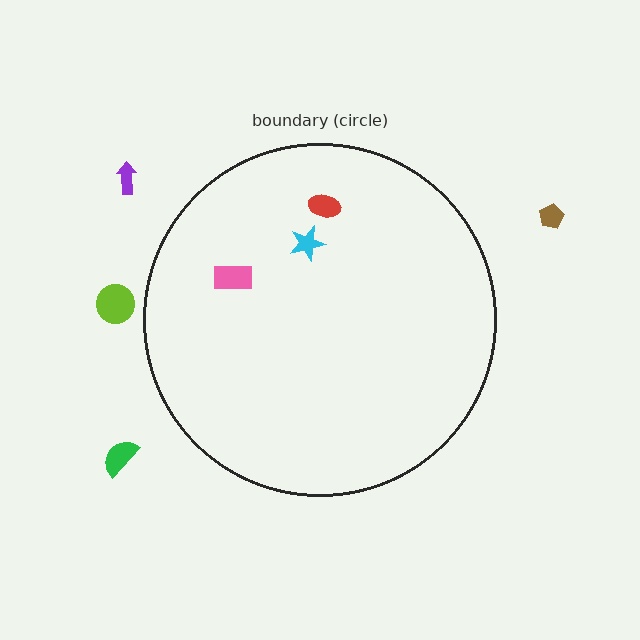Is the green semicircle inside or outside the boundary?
Outside.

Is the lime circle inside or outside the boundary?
Outside.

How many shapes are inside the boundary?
3 inside, 4 outside.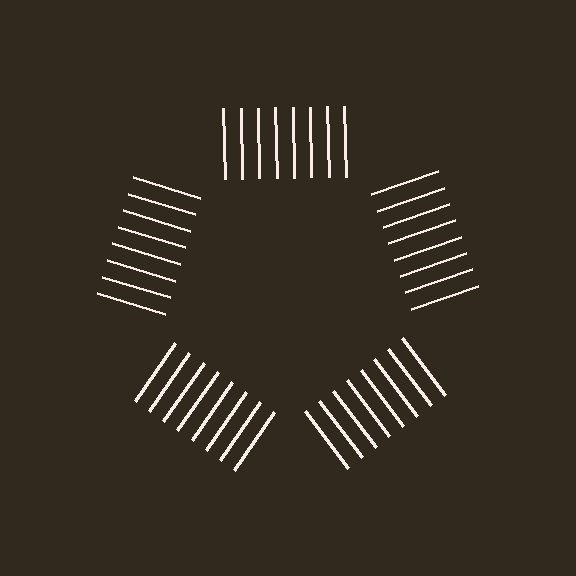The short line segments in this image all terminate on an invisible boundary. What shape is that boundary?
An illusory pentagon — the line segments terminate on its edges but no continuous stroke is drawn.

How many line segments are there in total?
40 — 8 along each of the 5 edges.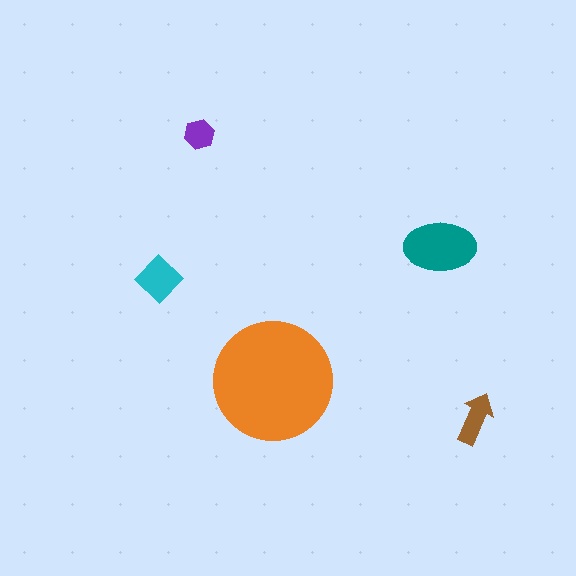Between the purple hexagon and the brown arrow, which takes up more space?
The brown arrow.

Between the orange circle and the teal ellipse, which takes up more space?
The orange circle.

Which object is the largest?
The orange circle.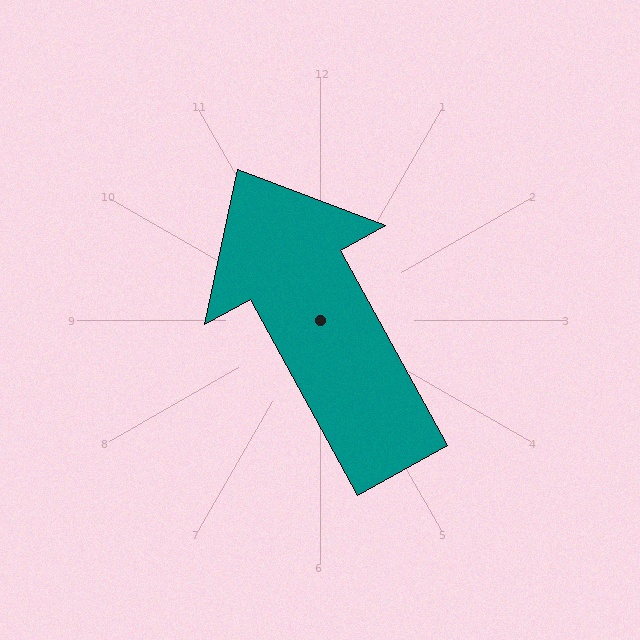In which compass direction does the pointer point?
Northwest.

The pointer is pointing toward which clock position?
Roughly 11 o'clock.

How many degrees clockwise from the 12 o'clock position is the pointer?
Approximately 331 degrees.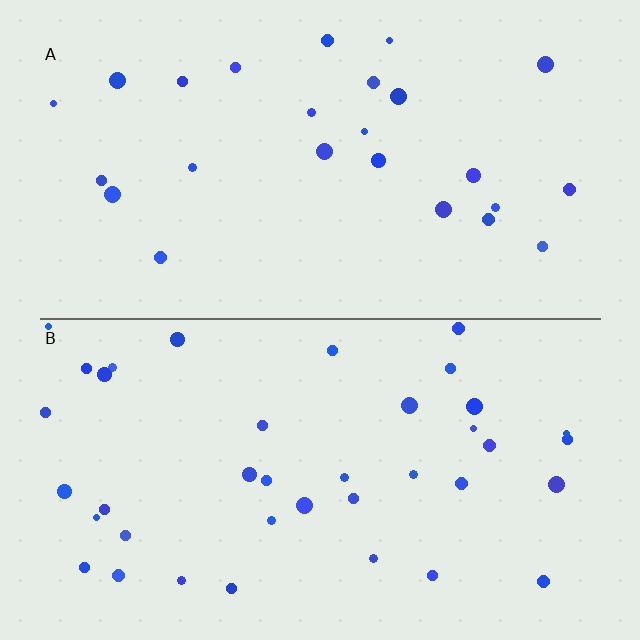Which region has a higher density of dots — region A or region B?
B (the bottom).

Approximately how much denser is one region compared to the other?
Approximately 1.6× — region B over region A.